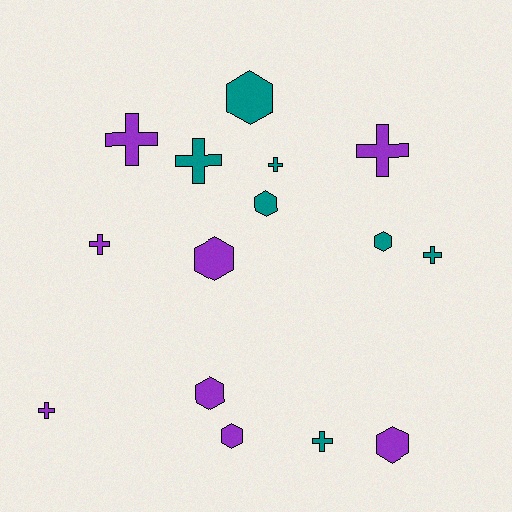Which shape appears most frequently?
Cross, with 8 objects.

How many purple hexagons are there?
There are 4 purple hexagons.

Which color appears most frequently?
Purple, with 8 objects.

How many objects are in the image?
There are 15 objects.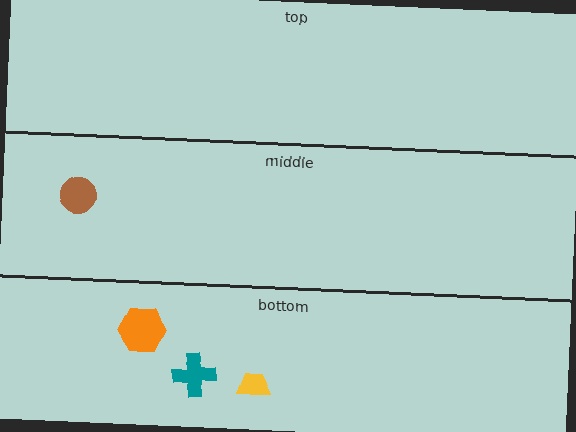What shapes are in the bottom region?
The yellow trapezoid, the orange hexagon, the teal cross.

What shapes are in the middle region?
The brown circle.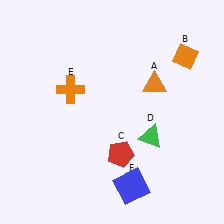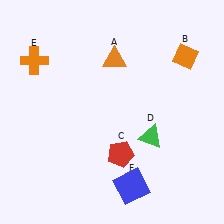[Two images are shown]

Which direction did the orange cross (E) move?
The orange cross (E) moved left.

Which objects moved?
The objects that moved are: the orange triangle (A), the orange cross (E).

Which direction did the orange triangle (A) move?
The orange triangle (A) moved left.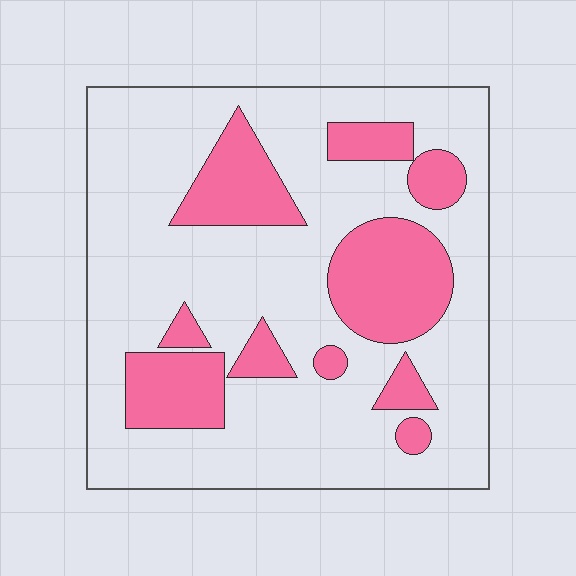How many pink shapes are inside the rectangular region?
10.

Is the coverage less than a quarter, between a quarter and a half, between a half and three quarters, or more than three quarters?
Between a quarter and a half.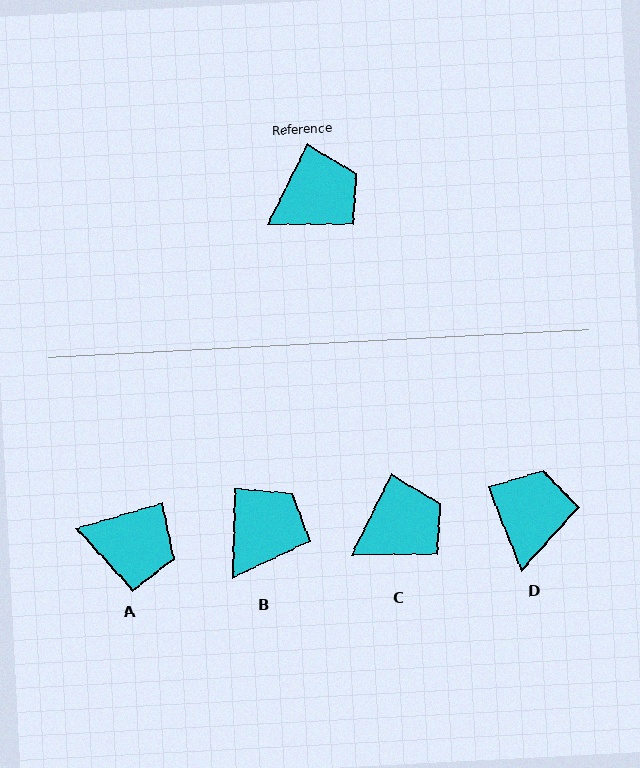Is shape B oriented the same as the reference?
No, it is off by about 25 degrees.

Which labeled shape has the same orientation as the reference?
C.